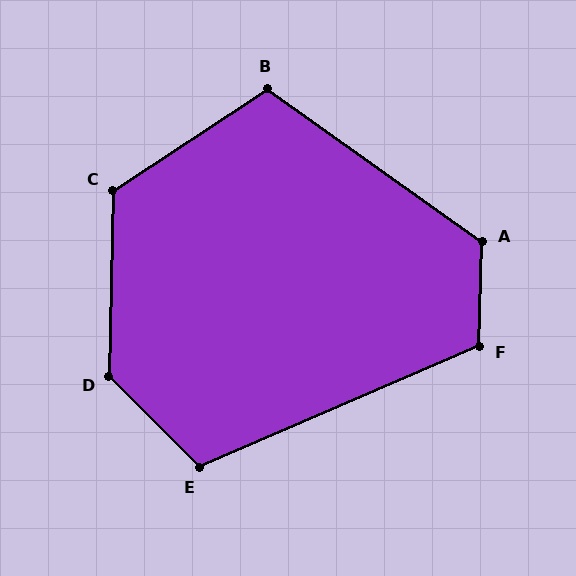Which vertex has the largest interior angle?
D, at approximately 134 degrees.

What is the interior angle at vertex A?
Approximately 124 degrees (obtuse).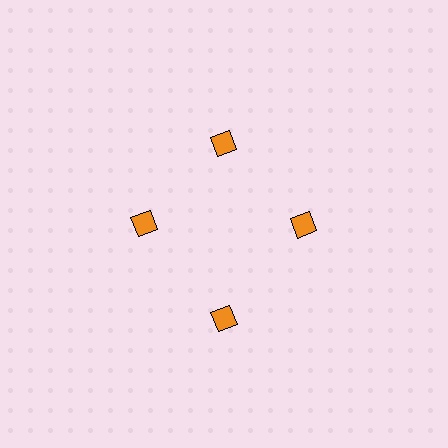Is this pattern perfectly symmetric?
No. The 4 orange squares are arranged in a ring, but one element near the 6 o'clock position is pushed outward from the center, breaking the 4-fold rotational symmetry.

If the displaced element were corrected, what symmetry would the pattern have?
It would have 4-fold rotational symmetry — the pattern would map onto itself every 90 degrees.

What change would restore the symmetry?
The symmetry would be restored by moving it inward, back onto the ring so that all 4 squares sit at equal angles and equal distance from the center.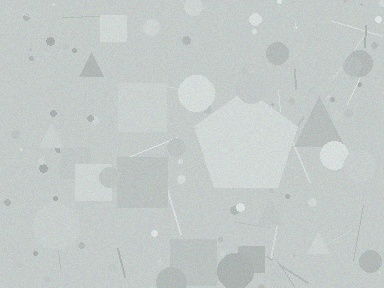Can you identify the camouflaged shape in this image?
The camouflaged shape is a pentagon.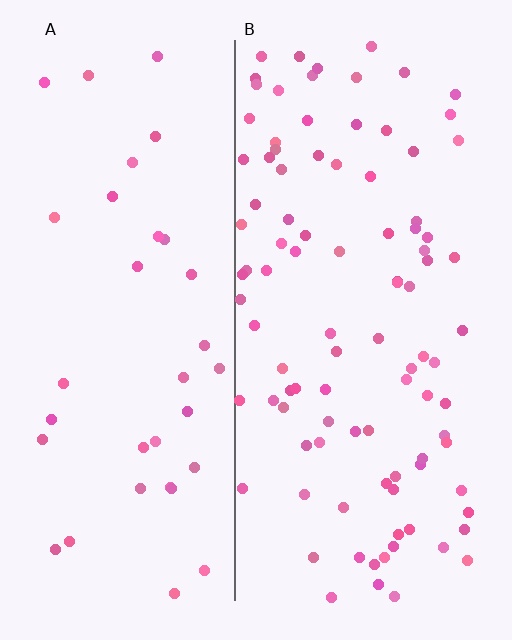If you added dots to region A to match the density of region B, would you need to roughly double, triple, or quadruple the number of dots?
Approximately triple.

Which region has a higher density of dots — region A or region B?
B (the right).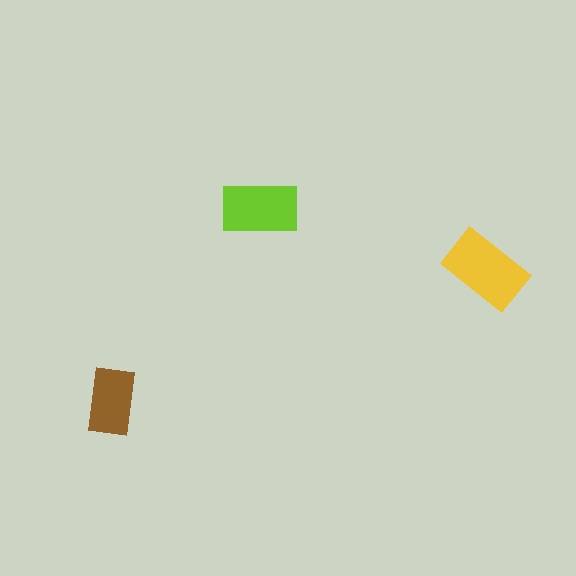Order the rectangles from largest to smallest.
the yellow one, the lime one, the brown one.